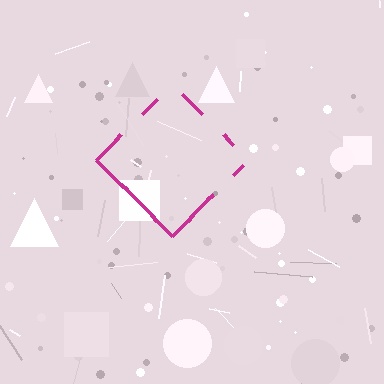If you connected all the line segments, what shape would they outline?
They would outline a diamond.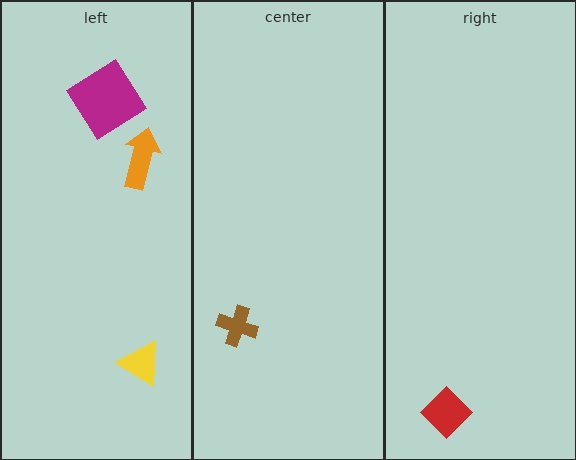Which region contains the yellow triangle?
The left region.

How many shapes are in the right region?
1.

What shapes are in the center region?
The brown cross.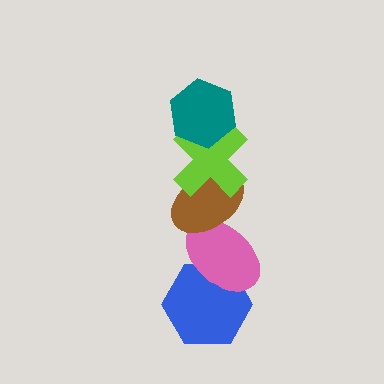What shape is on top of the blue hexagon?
The pink ellipse is on top of the blue hexagon.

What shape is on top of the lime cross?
The teal hexagon is on top of the lime cross.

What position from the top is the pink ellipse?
The pink ellipse is 4th from the top.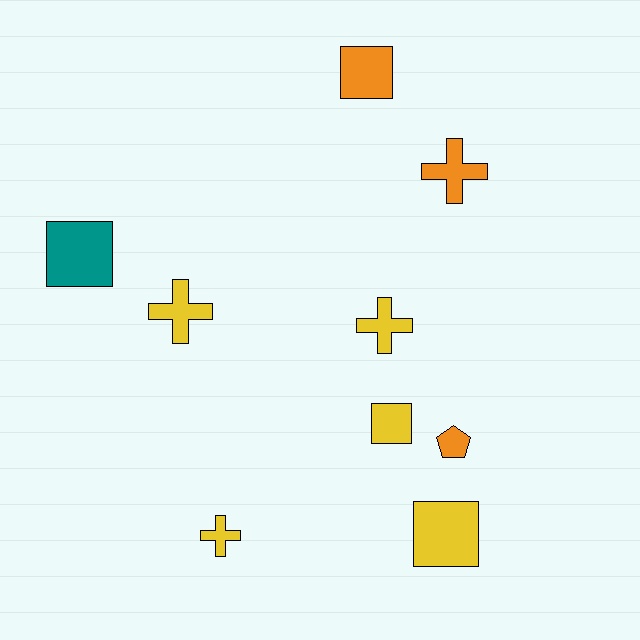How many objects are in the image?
There are 9 objects.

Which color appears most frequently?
Yellow, with 5 objects.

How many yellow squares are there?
There are 2 yellow squares.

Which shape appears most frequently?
Square, with 4 objects.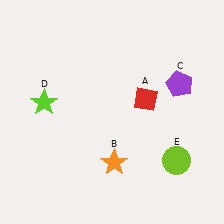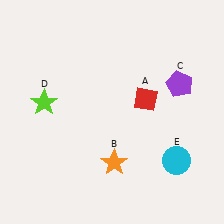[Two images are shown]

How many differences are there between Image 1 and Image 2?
There is 1 difference between the two images.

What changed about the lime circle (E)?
In Image 1, E is lime. In Image 2, it changed to cyan.